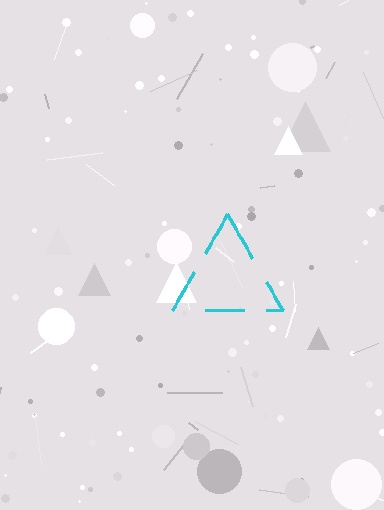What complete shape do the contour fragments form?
The contour fragments form a triangle.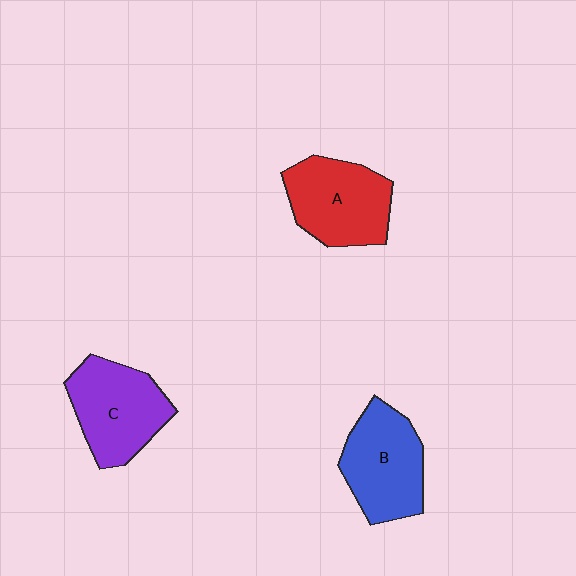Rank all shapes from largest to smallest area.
From largest to smallest: C (purple), A (red), B (blue).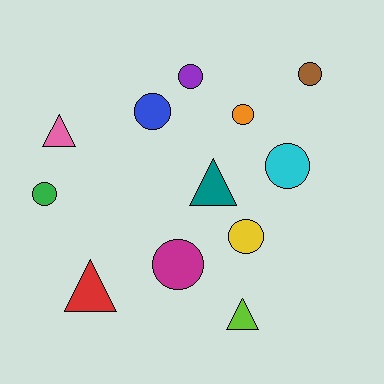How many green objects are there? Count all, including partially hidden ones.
There is 1 green object.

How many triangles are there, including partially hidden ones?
There are 4 triangles.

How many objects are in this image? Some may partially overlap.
There are 12 objects.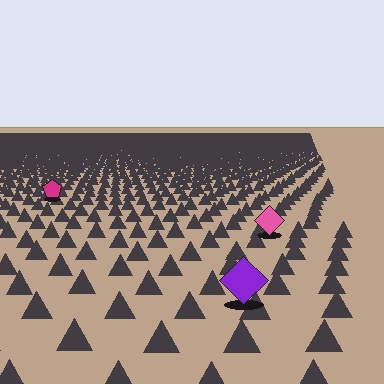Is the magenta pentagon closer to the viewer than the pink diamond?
No. The pink diamond is closer — you can tell from the texture gradient: the ground texture is coarser near it.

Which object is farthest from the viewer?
The magenta pentagon is farthest from the viewer. It appears smaller and the ground texture around it is denser.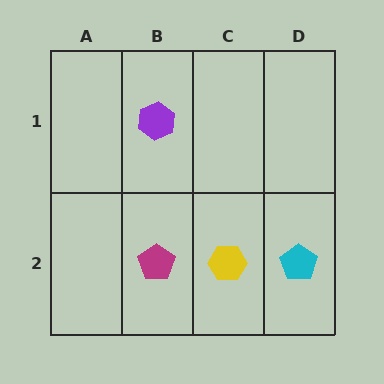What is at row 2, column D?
A cyan pentagon.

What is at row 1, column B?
A purple hexagon.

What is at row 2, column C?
A yellow hexagon.